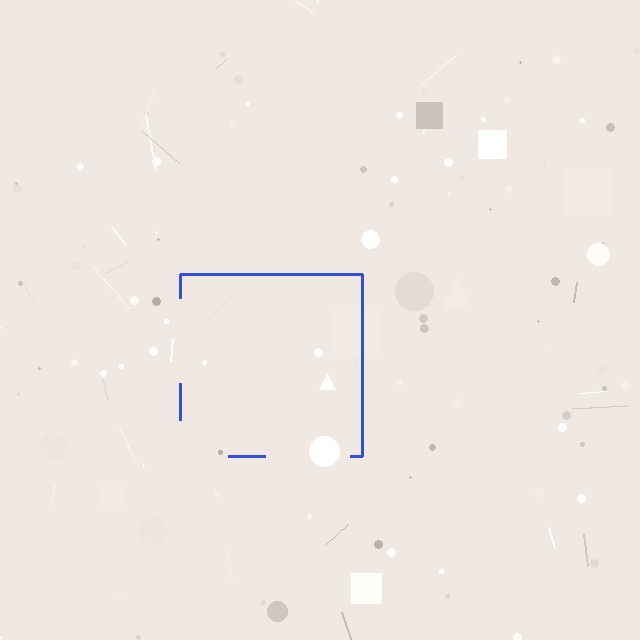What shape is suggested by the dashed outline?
The dashed outline suggests a square.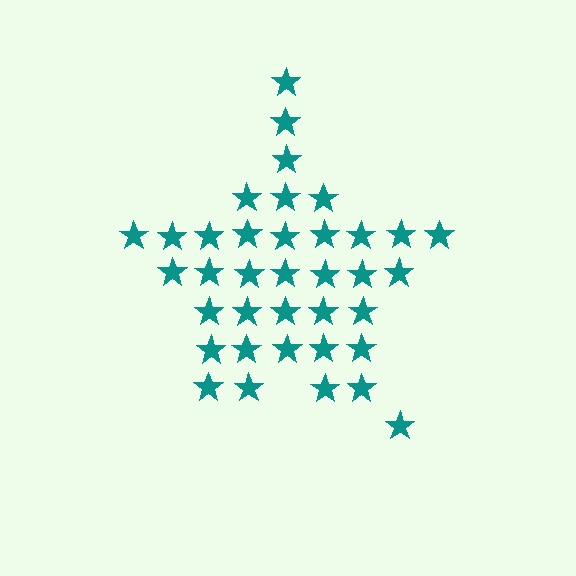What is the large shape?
The large shape is a star.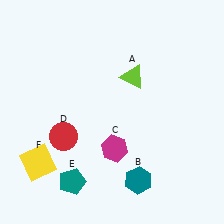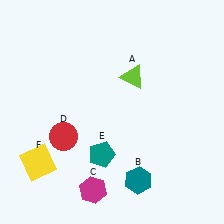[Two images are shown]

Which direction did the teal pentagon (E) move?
The teal pentagon (E) moved right.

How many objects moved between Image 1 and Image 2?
2 objects moved between the two images.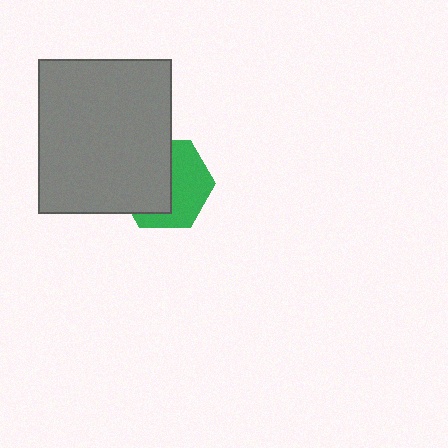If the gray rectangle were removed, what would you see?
You would see the complete green hexagon.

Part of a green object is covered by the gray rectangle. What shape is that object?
It is a hexagon.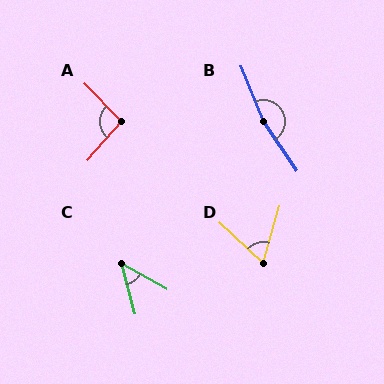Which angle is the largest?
B, at approximately 167 degrees.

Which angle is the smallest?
C, at approximately 46 degrees.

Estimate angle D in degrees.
Approximately 63 degrees.